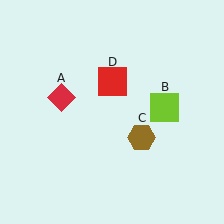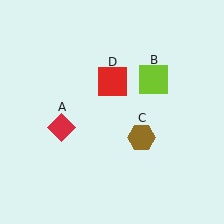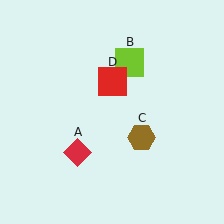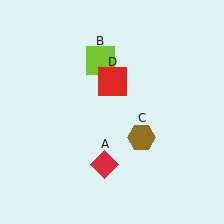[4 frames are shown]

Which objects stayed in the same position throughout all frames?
Brown hexagon (object C) and red square (object D) remained stationary.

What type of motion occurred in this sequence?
The red diamond (object A), lime square (object B) rotated counterclockwise around the center of the scene.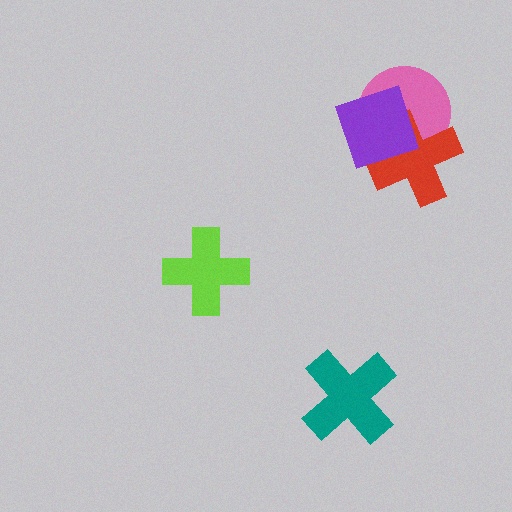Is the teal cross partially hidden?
No, no other shape covers it.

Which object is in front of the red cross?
The purple diamond is in front of the red cross.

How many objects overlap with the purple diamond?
2 objects overlap with the purple diamond.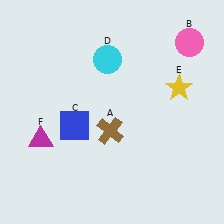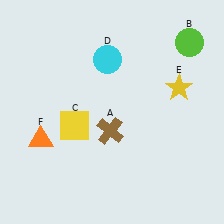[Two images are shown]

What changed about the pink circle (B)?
In Image 1, B is pink. In Image 2, it changed to lime.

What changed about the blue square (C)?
In Image 1, C is blue. In Image 2, it changed to yellow.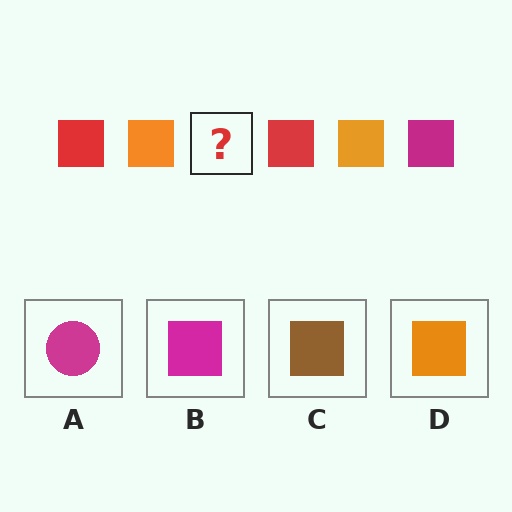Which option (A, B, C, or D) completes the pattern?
B.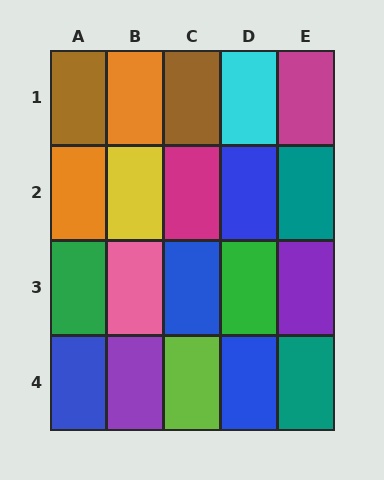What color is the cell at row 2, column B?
Yellow.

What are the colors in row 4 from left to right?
Blue, purple, lime, blue, teal.